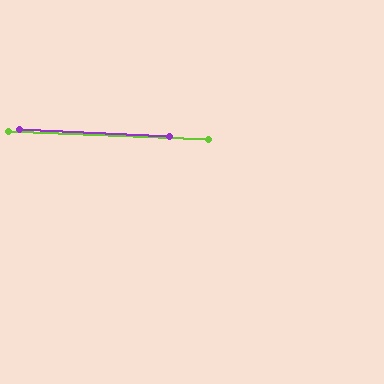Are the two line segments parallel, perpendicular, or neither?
Parallel — their directions differ by only 0.5°.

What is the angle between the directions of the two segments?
Approximately 1 degree.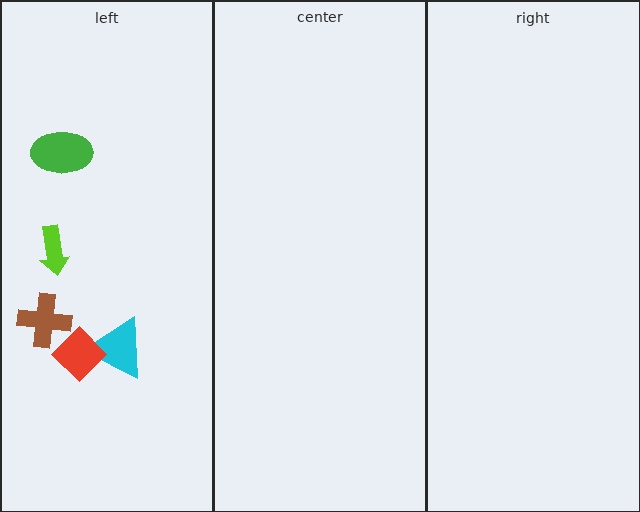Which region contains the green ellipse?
The left region.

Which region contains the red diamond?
The left region.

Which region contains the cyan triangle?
The left region.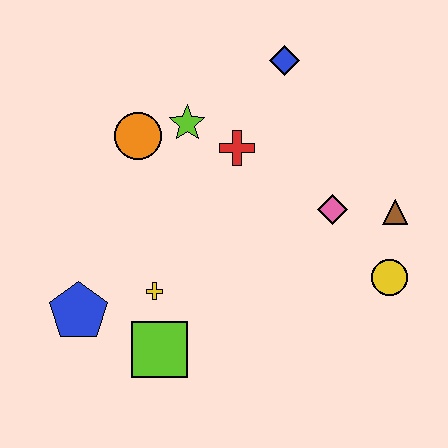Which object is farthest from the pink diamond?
The blue pentagon is farthest from the pink diamond.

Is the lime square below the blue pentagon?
Yes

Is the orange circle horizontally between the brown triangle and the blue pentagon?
Yes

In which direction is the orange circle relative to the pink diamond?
The orange circle is to the left of the pink diamond.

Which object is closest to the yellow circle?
The brown triangle is closest to the yellow circle.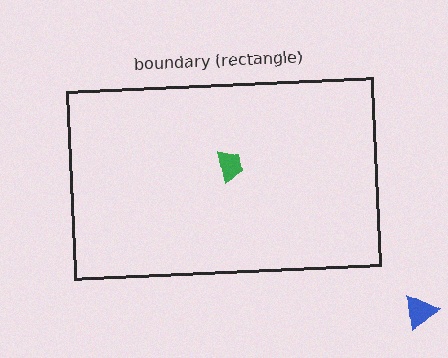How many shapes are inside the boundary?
1 inside, 1 outside.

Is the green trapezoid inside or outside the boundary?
Inside.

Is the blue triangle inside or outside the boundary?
Outside.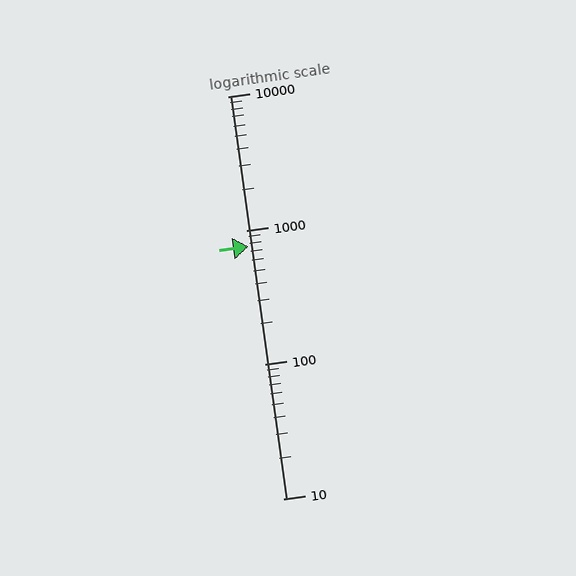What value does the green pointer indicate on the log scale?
The pointer indicates approximately 760.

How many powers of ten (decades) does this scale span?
The scale spans 3 decades, from 10 to 10000.